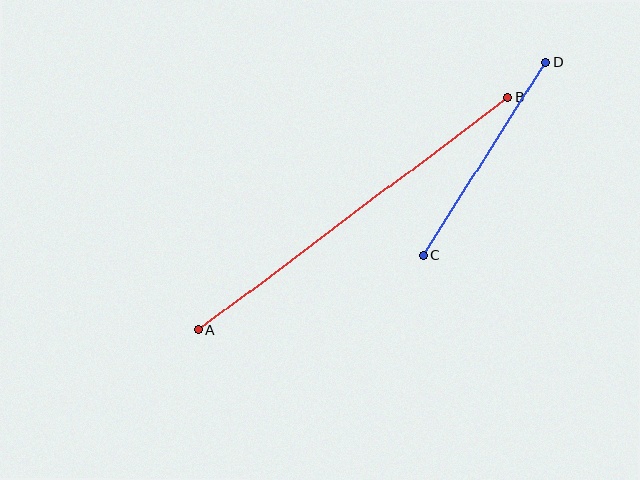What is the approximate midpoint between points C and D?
The midpoint is at approximately (485, 159) pixels.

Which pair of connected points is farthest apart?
Points A and B are farthest apart.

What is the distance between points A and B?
The distance is approximately 387 pixels.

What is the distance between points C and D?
The distance is approximately 229 pixels.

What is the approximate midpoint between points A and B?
The midpoint is at approximately (353, 214) pixels.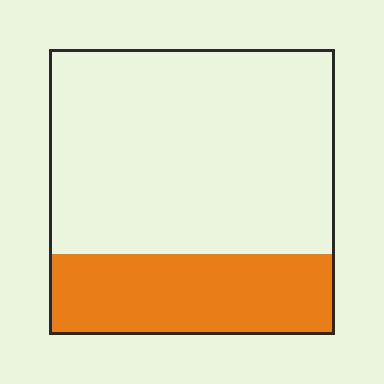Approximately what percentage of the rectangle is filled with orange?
Approximately 30%.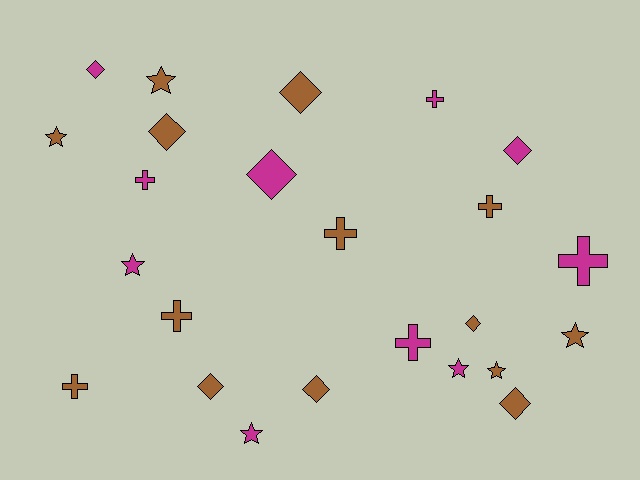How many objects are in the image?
There are 24 objects.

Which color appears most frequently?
Brown, with 14 objects.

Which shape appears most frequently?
Diamond, with 9 objects.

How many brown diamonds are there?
There are 6 brown diamonds.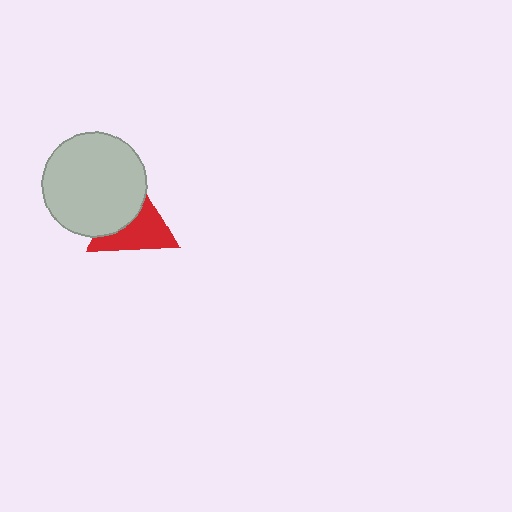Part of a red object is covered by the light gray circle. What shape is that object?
It is a triangle.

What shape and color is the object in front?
The object in front is a light gray circle.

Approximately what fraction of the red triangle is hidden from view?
Roughly 44% of the red triangle is hidden behind the light gray circle.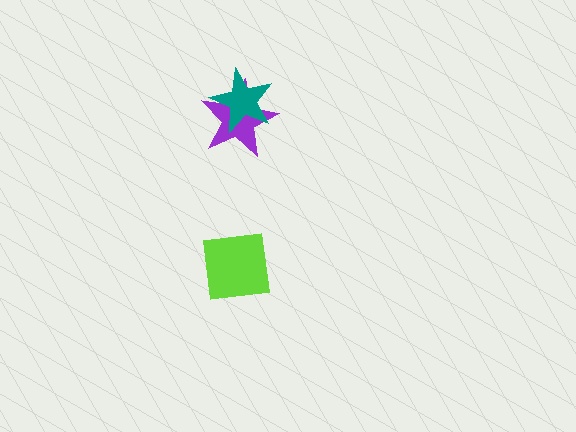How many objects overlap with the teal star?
1 object overlaps with the teal star.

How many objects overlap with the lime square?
0 objects overlap with the lime square.